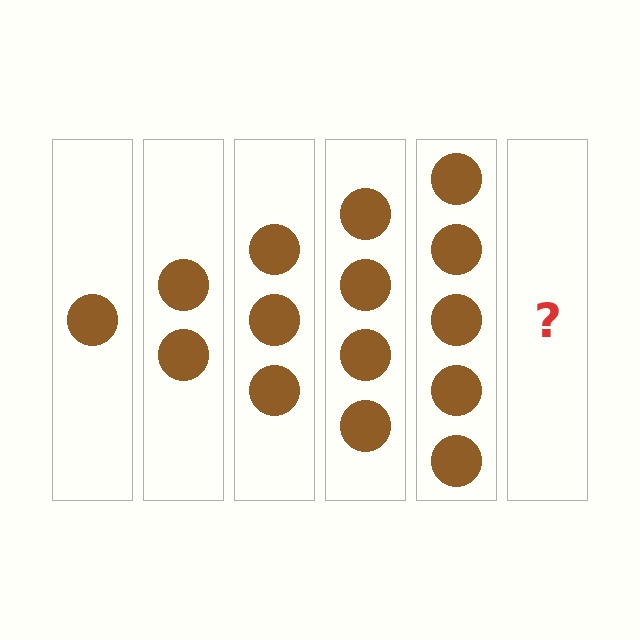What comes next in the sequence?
The next element should be 6 circles.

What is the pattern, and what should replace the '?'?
The pattern is that each step adds one more circle. The '?' should be 6 circles.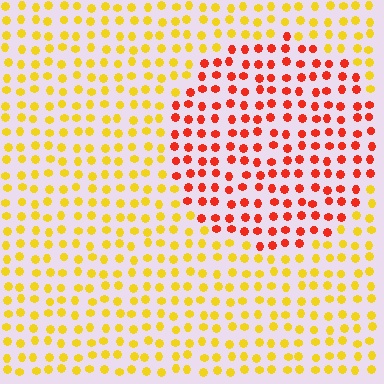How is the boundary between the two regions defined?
The boundary is defined purely by a slight shift in hue (about 48 degrees). Spacing, size, and orientation are identical on both sides.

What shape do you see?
I see a circle.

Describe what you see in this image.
The image is filled with small yellow elements in a uniform arrangement. A circle-shaped region is visible where the elements are tinted to a slightly different hue, forming a subtle color boundary.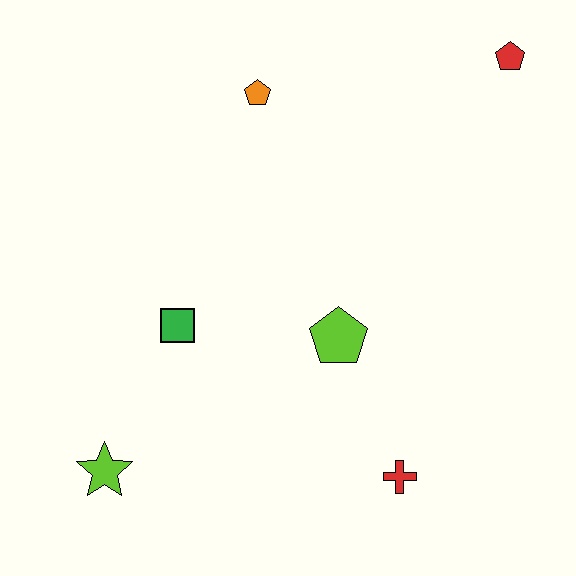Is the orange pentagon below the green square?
No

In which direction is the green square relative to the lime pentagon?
The green square is to the left of the lime pentagon.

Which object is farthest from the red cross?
The red pentagon is farthest from the red cross.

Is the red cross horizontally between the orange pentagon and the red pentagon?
Yes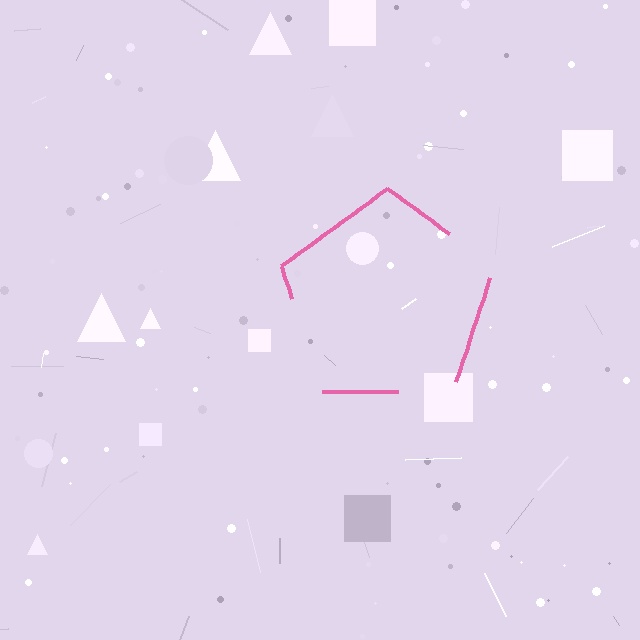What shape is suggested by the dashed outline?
The dashed outline suggests a pentagon.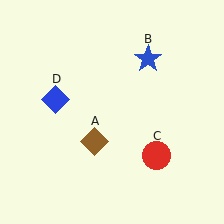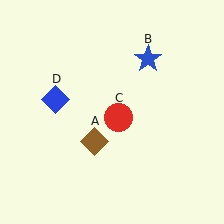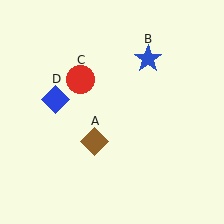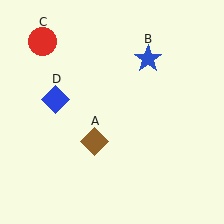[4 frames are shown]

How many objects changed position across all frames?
1 object changed position: red circle (object C).